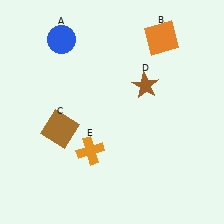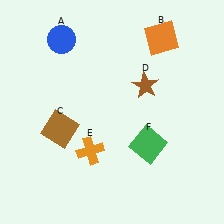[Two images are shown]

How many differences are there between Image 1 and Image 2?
There is 1 difference between the two images.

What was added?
A green square (F) was added in Image 2.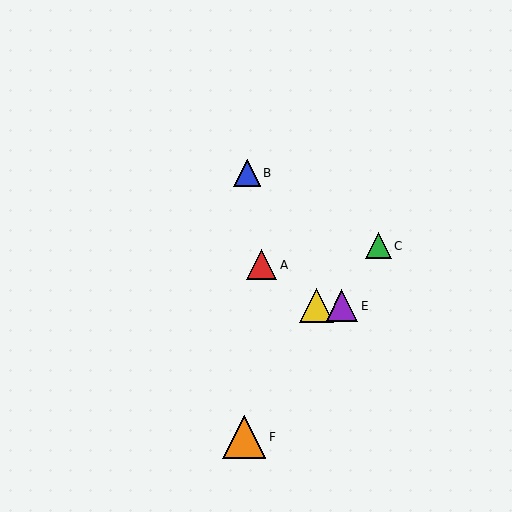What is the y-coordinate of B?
Object B is at y≈173.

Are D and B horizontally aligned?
No, D is at y≈306 and B is at y≈173.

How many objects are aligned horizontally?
2 objects (D, E) are aligned horizontally.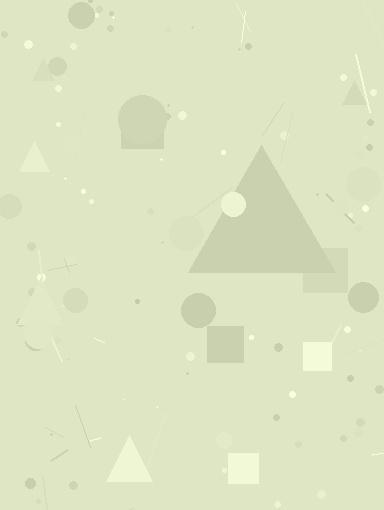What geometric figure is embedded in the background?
A triangle is embedded in the background.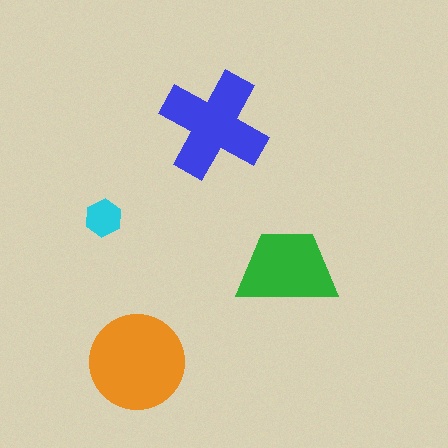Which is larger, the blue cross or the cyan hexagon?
The blue cross.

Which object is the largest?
The orange circle.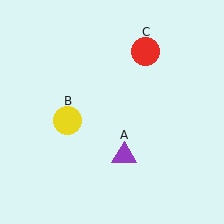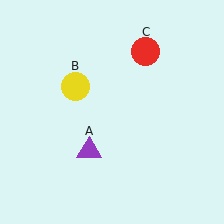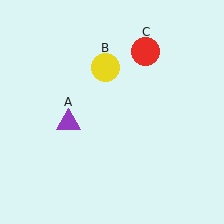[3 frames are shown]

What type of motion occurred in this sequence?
The purple triangle (object A), yellow circle (object B) rotated clockwise around the center of the scene.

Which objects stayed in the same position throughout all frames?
Red circle (object C) remained stationary.